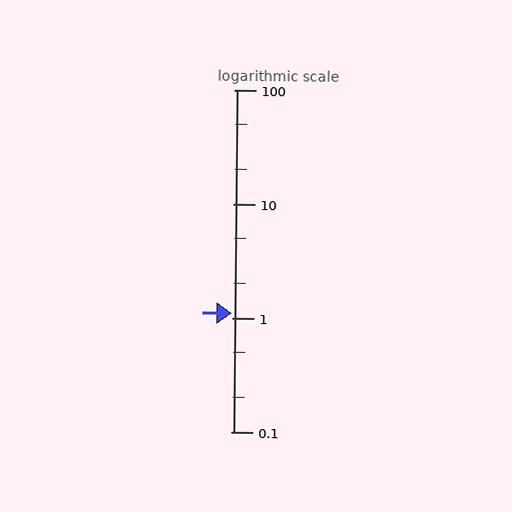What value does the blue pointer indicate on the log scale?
The pointer indicates approximately 1.1.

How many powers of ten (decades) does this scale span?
The scale spans 3 decades, from 0.1 to 100.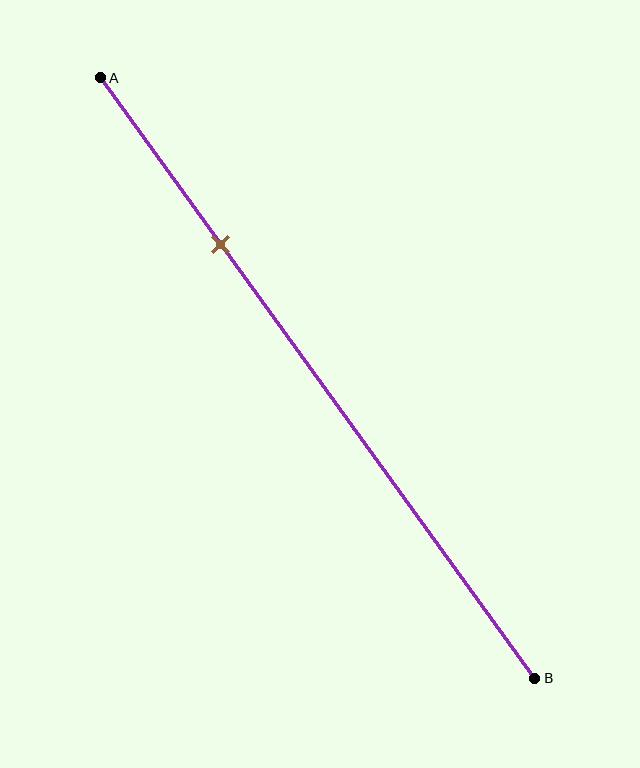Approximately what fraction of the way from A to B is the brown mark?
The brown mark is approximately 30% of the way from A to B.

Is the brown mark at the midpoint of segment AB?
No, the mark is at about 30% from A, not at the 50% midpoint.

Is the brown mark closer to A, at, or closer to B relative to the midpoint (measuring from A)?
The brown mark is closer to point A than the midpoint of segment AB.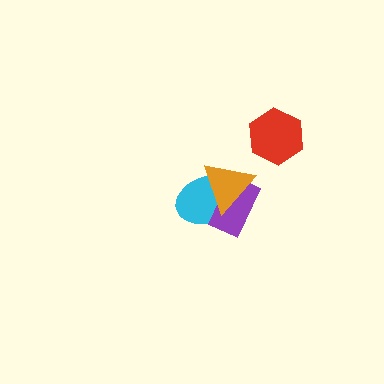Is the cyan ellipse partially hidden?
Yes, it is partially covered by another shape.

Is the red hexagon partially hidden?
No, no other shape covers it.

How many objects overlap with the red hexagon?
0 objects overlap with the red hexagon.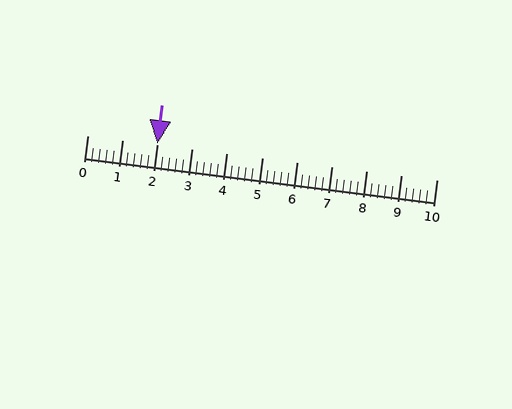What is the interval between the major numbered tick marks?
The major tick marks are spaced 1 units apart.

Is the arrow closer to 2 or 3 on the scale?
The arrow is closer to 2.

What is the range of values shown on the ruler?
The ruler shows values from 0 to 10.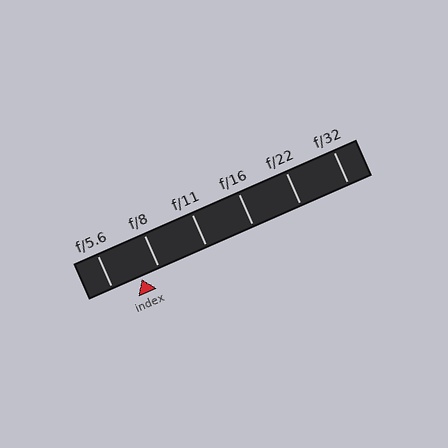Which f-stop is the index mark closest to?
The index mark is closest to f/8.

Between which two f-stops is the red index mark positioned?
The index mark is between f/5.6 and f/8.